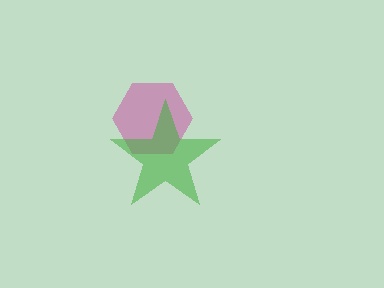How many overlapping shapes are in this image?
There are 2 overlapping shapes in the image.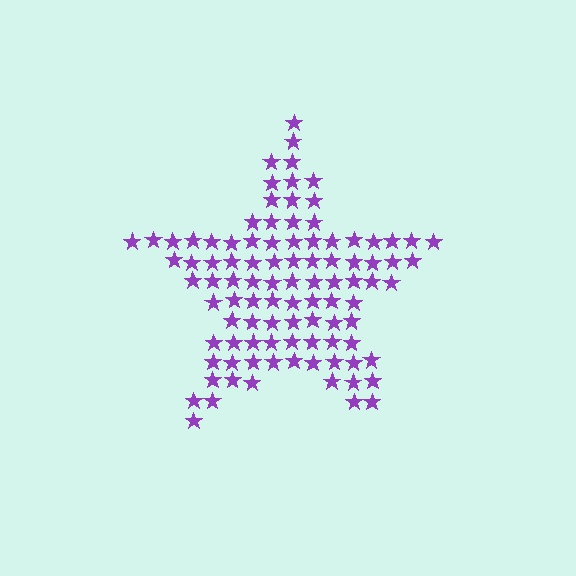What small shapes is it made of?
It is made of small stars.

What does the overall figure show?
The overall figure shows a star.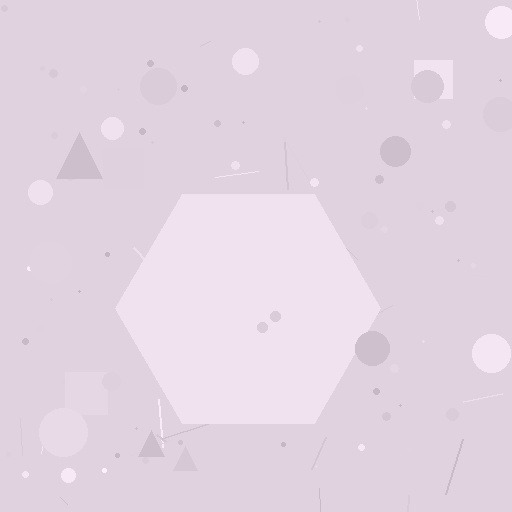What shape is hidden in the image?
A hexagon is hidden in the image.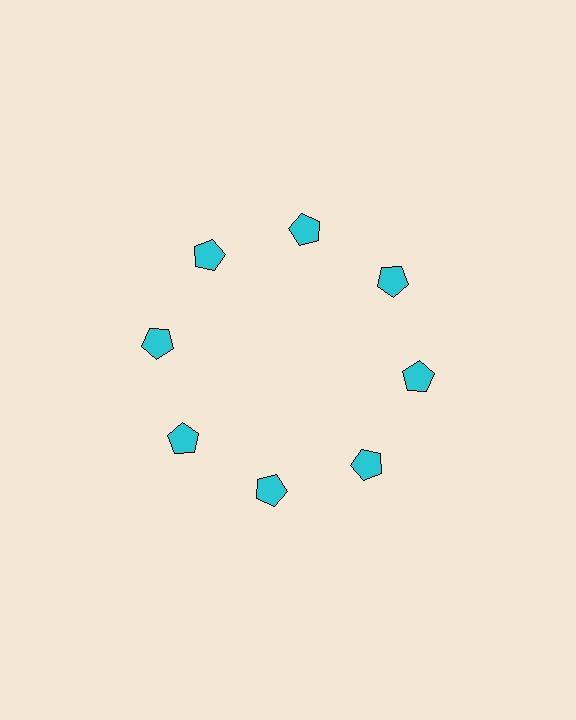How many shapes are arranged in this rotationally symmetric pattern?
There are 8 shapes, arranged in 8 groups of 1.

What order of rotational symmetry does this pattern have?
This pattern has 8-fold rotational symmetry.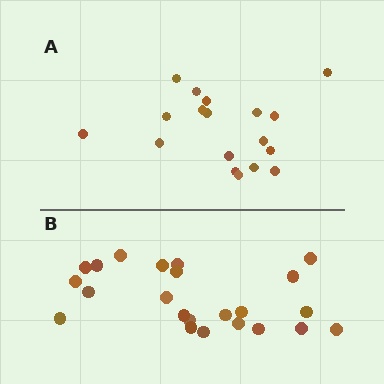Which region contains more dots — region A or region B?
Region B (the bottom region) has more dots.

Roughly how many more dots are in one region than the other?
Region B has about 5 more dots than region A.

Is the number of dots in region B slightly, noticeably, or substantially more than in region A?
Region B has noticeably more, but not dramatically so. The ratio is roughly 1.3 to 1.